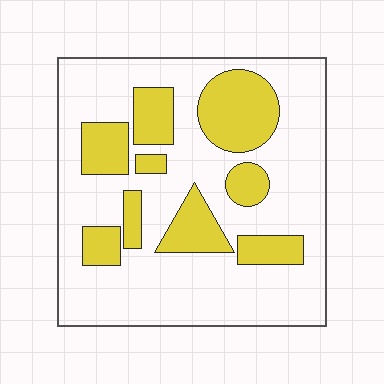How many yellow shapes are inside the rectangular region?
9.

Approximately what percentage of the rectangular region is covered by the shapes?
Approximately 30%.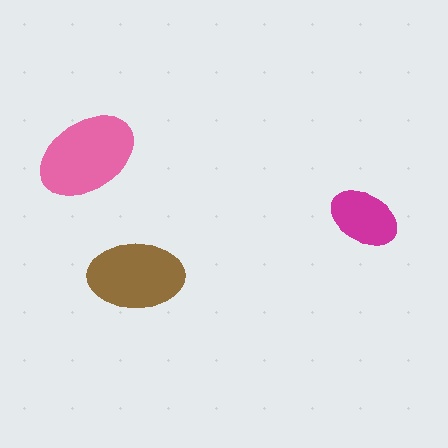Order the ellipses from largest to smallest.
the pink one, the brown one, the magenta one.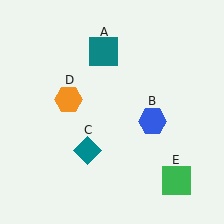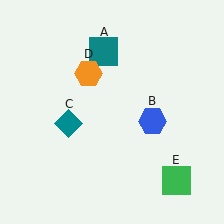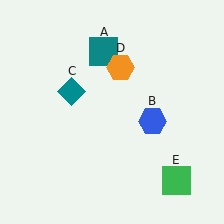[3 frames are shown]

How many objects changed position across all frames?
2 objects changed position: teal diamond (object C), orange hexagon (object D).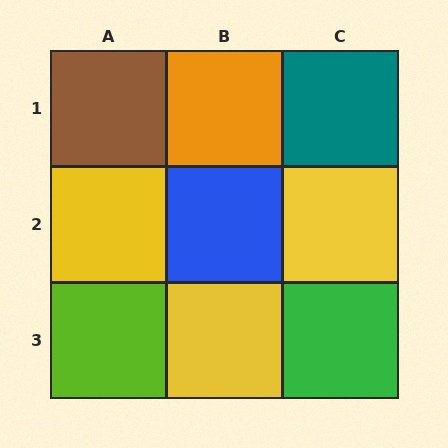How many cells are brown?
1 cell is brown.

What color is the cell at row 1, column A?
Brown.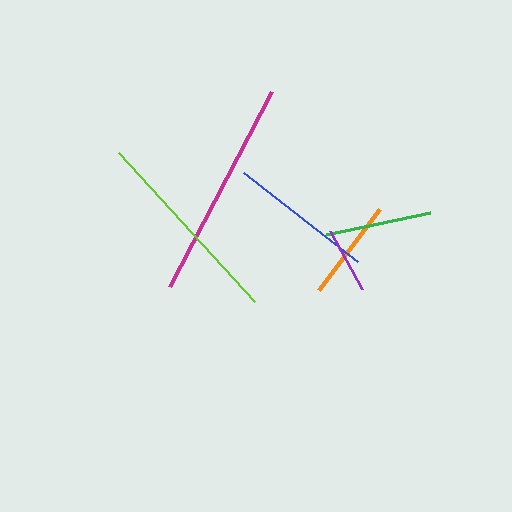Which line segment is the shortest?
The purple line is the shortest at approximately 66 pixels.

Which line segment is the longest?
The magenta line is the longest at approximately 220 pixels.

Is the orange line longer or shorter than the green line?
The green line is longer than the orange line.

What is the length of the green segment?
The green segment is approximately 107 pixels long.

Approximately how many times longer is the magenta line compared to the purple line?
The magenta line is approximately 3.3 times the length of the purple line.